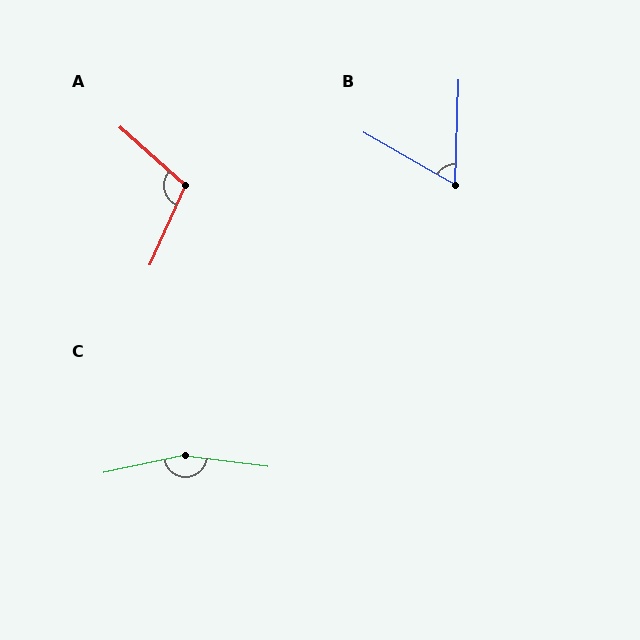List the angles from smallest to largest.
B (62°), A (108°), C (161°).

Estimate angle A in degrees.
Approximately 108 degrees.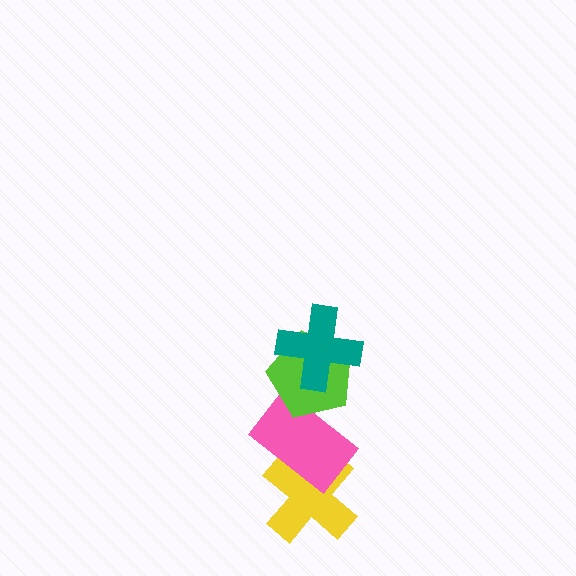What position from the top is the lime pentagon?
The lime pentagon is 2nd from the top.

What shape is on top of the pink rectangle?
The lime pentagon is on top of the pink rectangle.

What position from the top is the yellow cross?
The yellow cross is 4th from the top.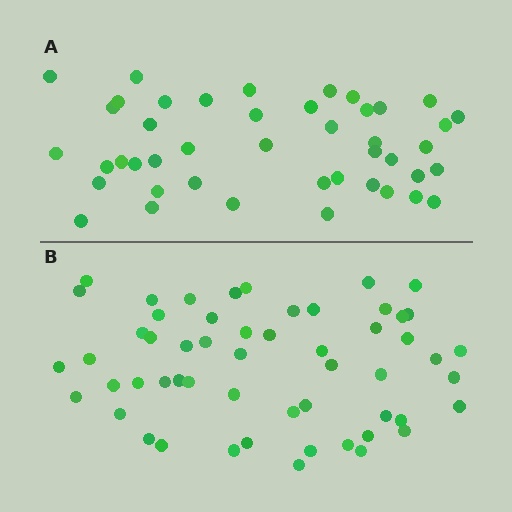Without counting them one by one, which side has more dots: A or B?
Region B (the bottom region) has more dots.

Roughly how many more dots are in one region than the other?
Region B has roughly 12 or so more dots than region A.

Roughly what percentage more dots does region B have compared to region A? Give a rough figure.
About 25% more.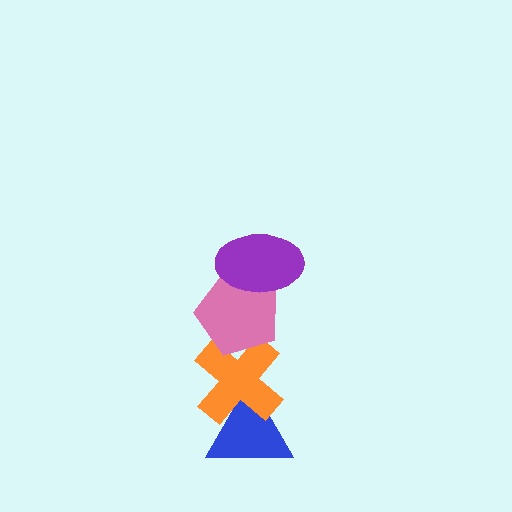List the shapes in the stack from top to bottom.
From top to bottom: the purple ellipse, the pink pentagon, the orange cross, the blue triangle.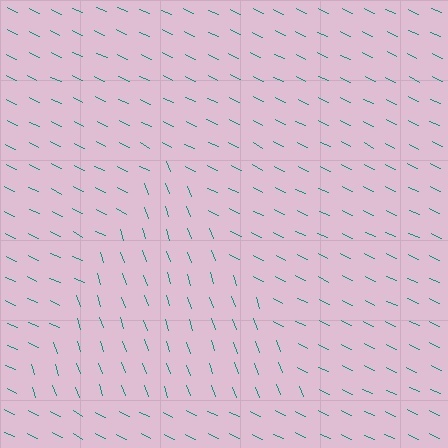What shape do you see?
I see a triangle.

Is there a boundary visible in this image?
Yes, there is a texture boundary formed by a change in line orientation.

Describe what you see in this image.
The image is filled with small teal line segments. A triangle region in the image has lines oriented differently from the surrounding lines, creating a visible texture boundary.